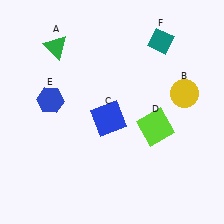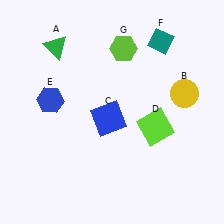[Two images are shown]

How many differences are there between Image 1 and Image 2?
There is 1 difference between the two images.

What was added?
A lime hexagon (G) was added in Image 2.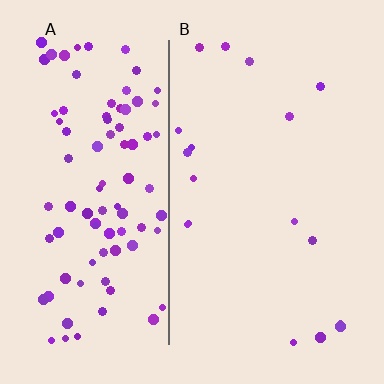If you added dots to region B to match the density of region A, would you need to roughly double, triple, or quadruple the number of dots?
Approximately quadruple.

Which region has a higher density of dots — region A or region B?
A (the left).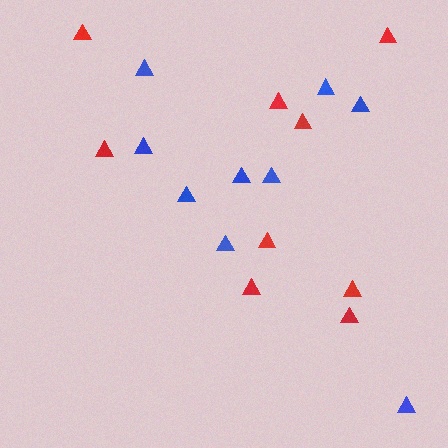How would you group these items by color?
There are 2 groups: one group of red triangles (9) and one group of blue triangles (9).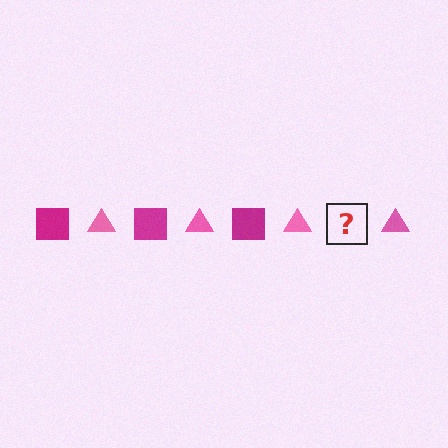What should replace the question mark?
The question mark should be replaced with a magenta square.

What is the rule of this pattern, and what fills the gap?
The rule is that the pattern alternates between magenta square and pink triangle. The gap should be filled with a magenta square.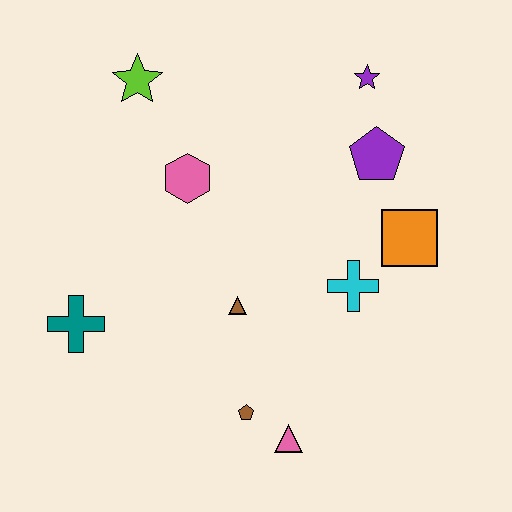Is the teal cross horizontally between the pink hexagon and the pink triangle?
No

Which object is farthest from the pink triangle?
The lime star is farthest from the pink triangle.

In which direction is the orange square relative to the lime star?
The orange square is to the right of the lime star.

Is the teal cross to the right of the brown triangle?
No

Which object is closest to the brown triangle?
The brown pentagon is closest to the brown triangle.